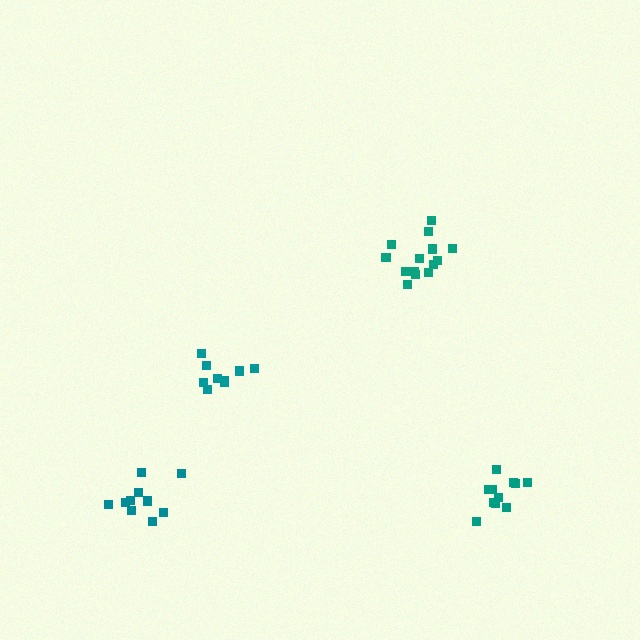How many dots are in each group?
Group 1: 14 dots, Group 2: 10 dots, Group 3: 11 dots, Group 4: 9 dots (44 total).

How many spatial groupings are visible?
There are 4 spatial groupings.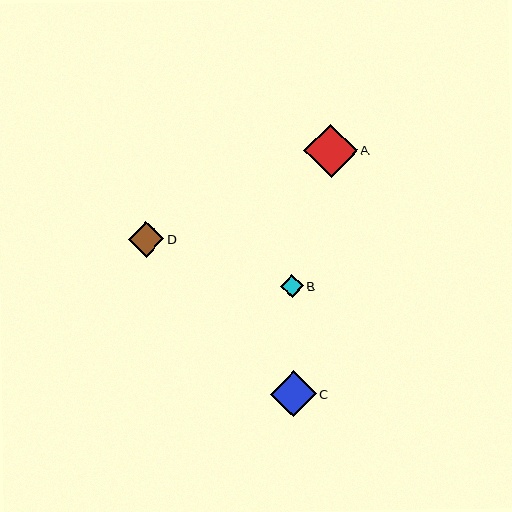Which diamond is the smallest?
Diamond B is the smallest with a size of approximately 23 pixels.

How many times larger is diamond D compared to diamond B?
Diamond D is approximately 1.5 times the size of diamond B.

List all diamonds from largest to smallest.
From largest to smallest: A, C, D, B.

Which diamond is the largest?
Diamond A is the largest with a size of approximately 53 pixels.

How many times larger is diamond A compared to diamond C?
Diamond A is approximately 1.2 times the size of diamond C.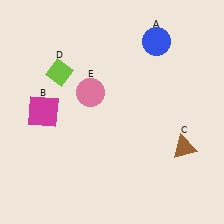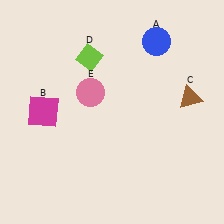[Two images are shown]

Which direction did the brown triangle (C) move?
The brown triangle (C) moved up.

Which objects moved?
The objects that moved are: the brown triangle (C), the lime diamond (D).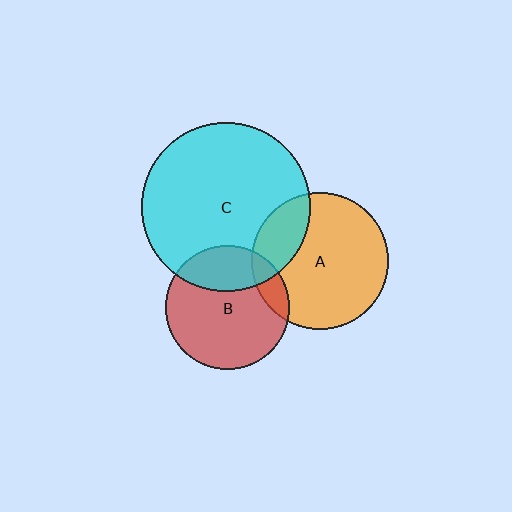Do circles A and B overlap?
Yes.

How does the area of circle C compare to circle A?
Approximately 1.5 times.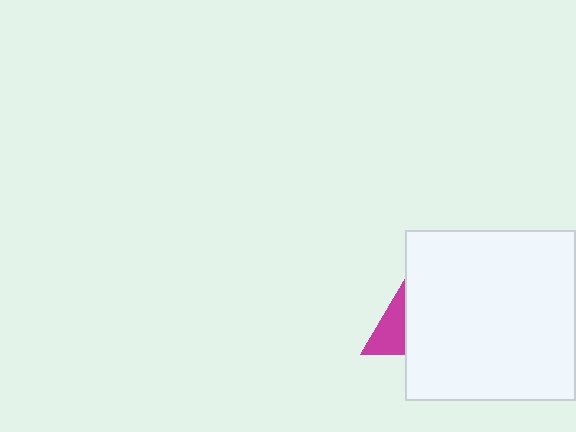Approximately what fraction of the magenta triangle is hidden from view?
Roughly 52% of the magenta triangle is hidden behind the white square.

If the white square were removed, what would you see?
You would see the complete magenta triangle.